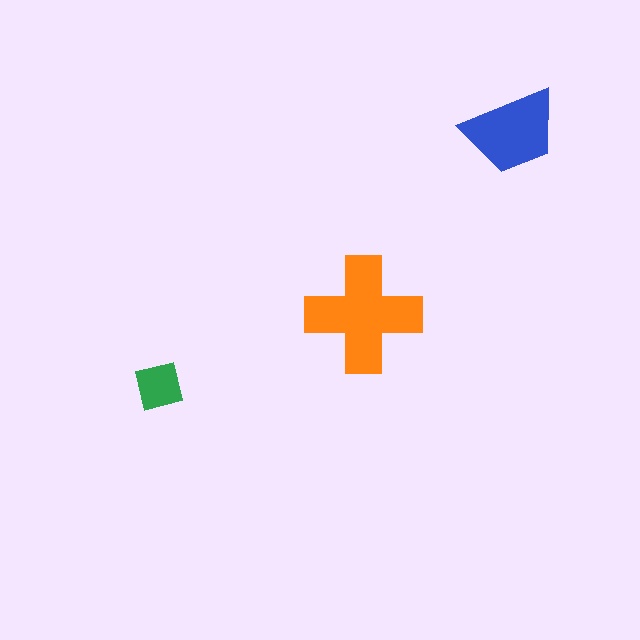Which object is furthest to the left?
The green square is leftmost.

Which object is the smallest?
The green square.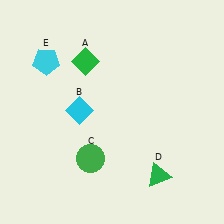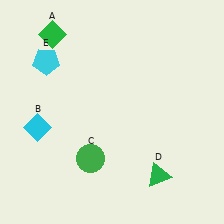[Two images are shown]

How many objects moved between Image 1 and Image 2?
2 objects moved between the two images.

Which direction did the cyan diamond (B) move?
The cyan diamond (B) moved left.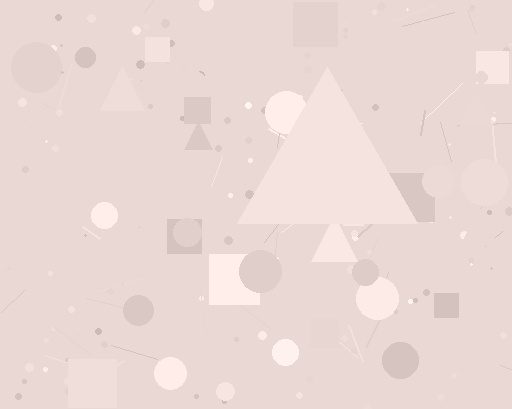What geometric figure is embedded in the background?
A triangle is embedded in the background.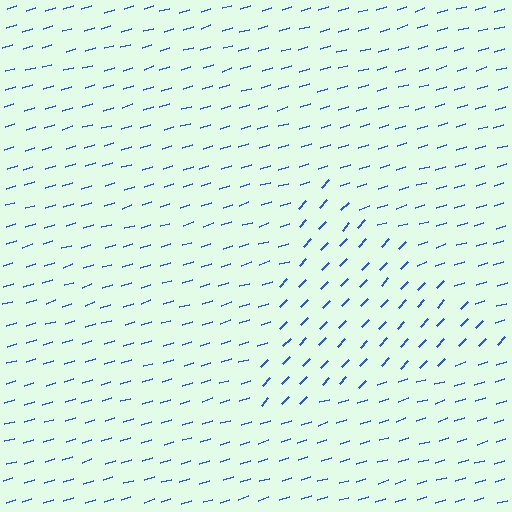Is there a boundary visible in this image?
Yes, there is a texture boundary formed by a change in line orientation.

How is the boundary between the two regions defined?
The boundary is defined purely by a change in line orientation (approximately 30 degrees difference). All lines are the same color and thickness.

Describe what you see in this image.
The image is filled with small blue line segments. A triangle region in the image has lines oriented differently from the surrounding lines, creating a visible texture boundary.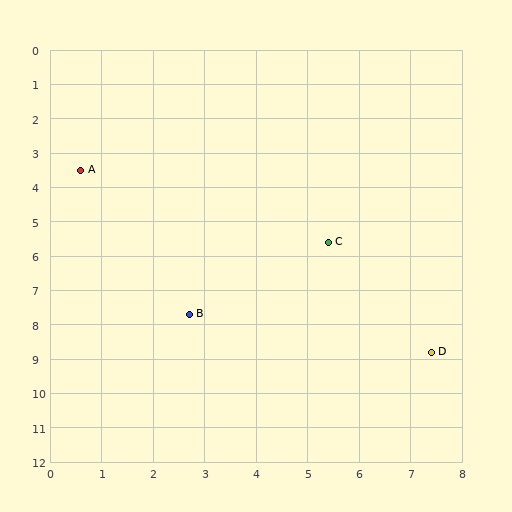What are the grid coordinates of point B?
Point B is at approximately (2.7, 7.7).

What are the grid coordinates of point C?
Point C is at approximately (5.4, 5.6).